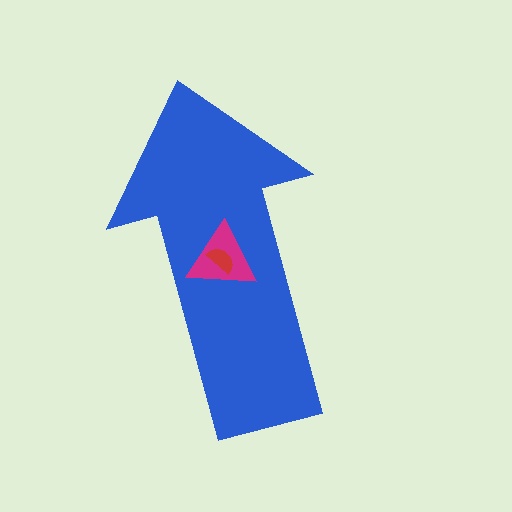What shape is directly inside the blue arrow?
The magenta triangle.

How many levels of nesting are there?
3.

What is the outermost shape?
The blue arrow.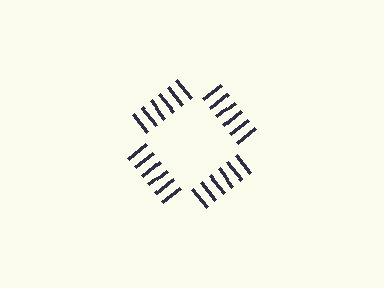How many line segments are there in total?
24 — 6 along each of the 4 edges.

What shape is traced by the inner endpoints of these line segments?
An illusory square — the line segments terminate on its edges but no continuous stroke is drawn.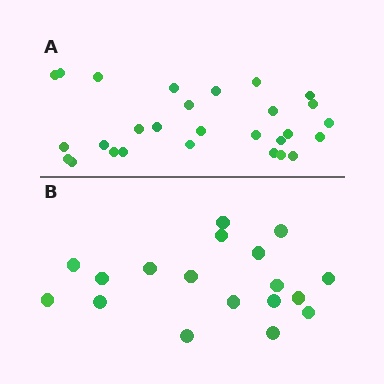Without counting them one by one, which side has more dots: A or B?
Region A (the top region) has more dots.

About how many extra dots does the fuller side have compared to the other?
Region A has roughly 10 or so more dots than region B.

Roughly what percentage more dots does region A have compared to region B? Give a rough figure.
About 55% more.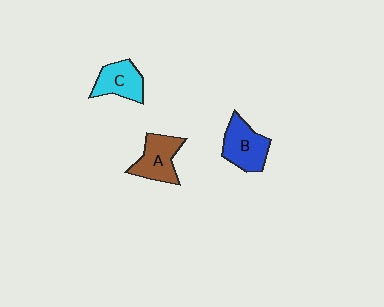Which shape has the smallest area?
Shape C (cyan).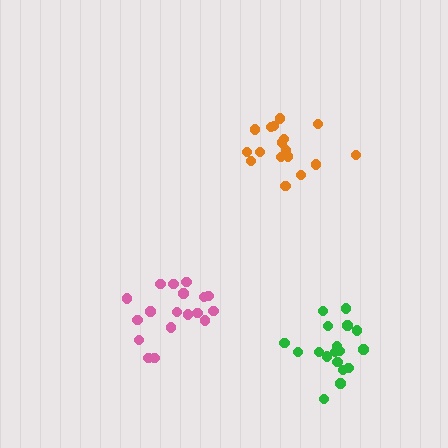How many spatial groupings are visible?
There are 3 spatial groupings.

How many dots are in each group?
Group 1: 18 dots, Group 2: 17 dots, Group 3: 18 dots (53 total).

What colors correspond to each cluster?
The clusters are colored: green, orange, pink.